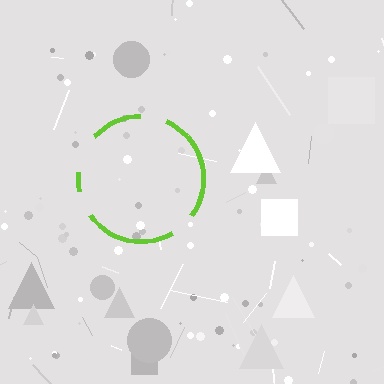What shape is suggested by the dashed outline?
The dashed outline suggests a circle.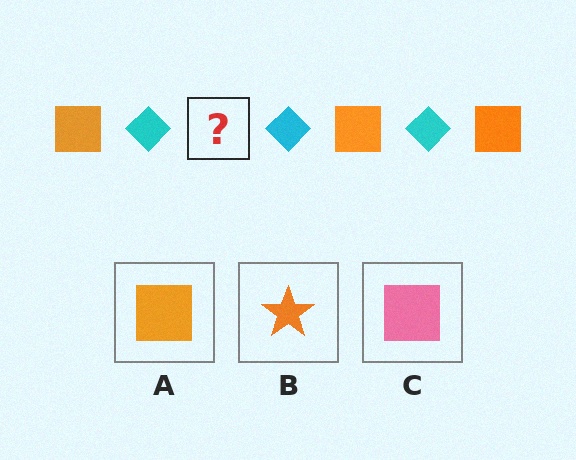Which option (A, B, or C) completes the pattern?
A.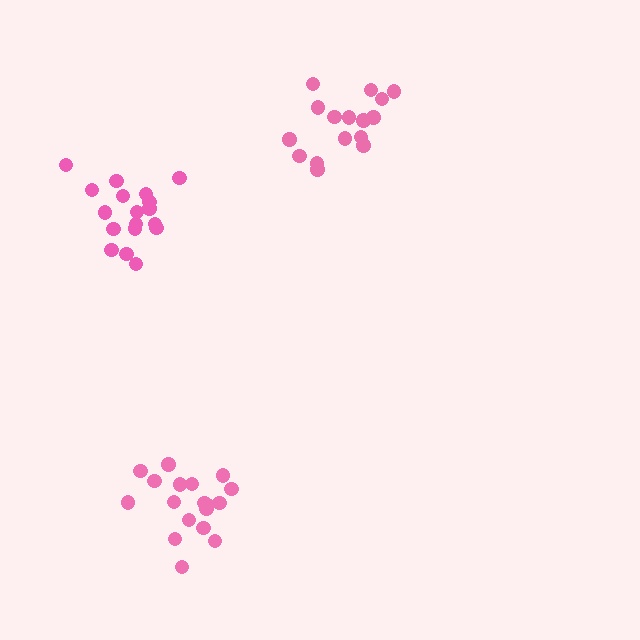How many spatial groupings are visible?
There are 3 spatial groupings.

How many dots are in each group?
Group 1: 18 dots, Group 2: 18 dots, Group 3: 16 dots (52 total).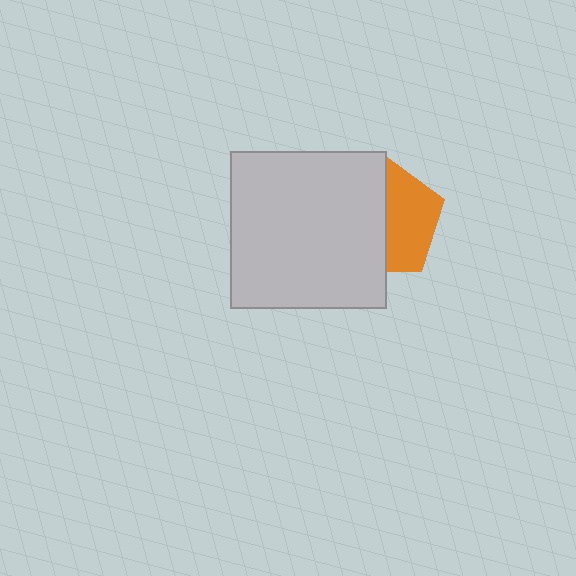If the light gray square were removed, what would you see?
You would see the complete orange pentagon.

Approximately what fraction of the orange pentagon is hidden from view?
Roughly 55% of the orange pentagon is hidden behind the light gray square.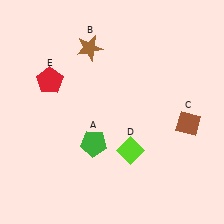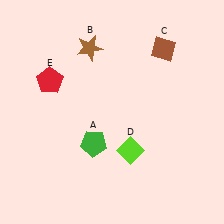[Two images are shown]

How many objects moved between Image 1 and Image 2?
1 object moved between the two images.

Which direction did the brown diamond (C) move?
The brown diamond (C) moved up.